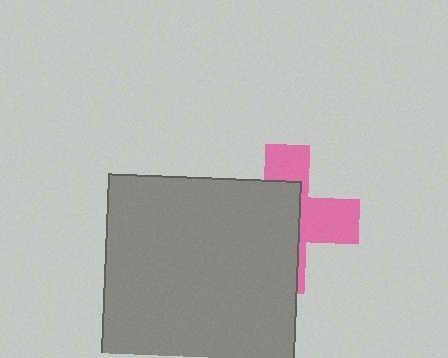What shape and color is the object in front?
The object in front is a gray square.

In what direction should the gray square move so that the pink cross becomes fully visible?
The gray square should move left. That is the shortest direction to clear the overlap and leave the pink cross fully visible.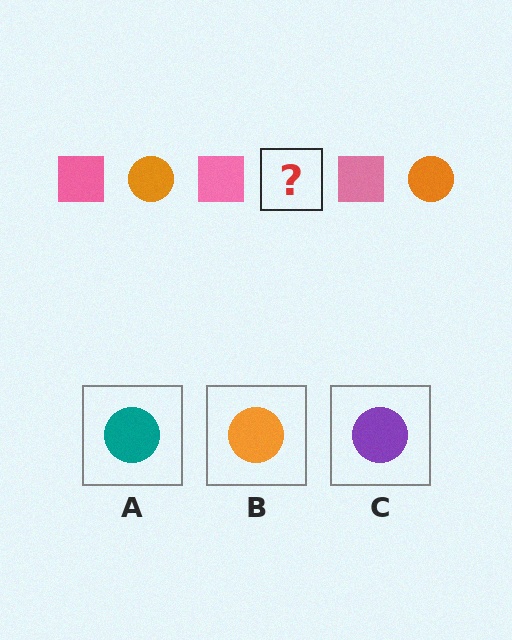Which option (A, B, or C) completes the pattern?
B.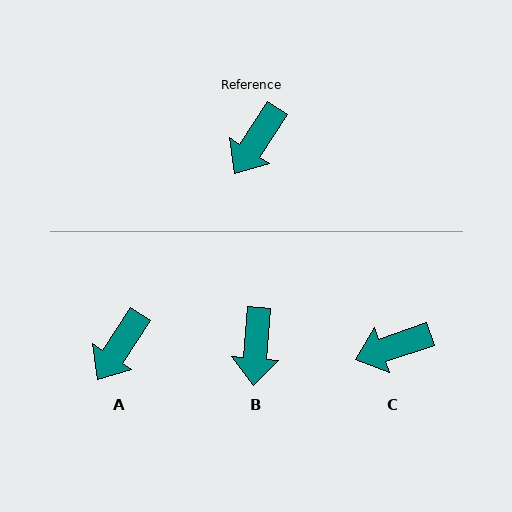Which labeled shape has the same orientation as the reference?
A.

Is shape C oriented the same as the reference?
No, it is off by about 38 degrees.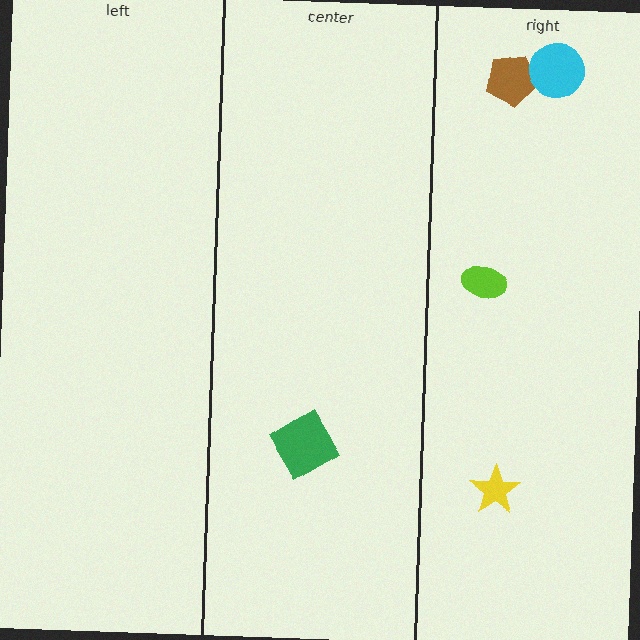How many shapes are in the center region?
1.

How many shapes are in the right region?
4.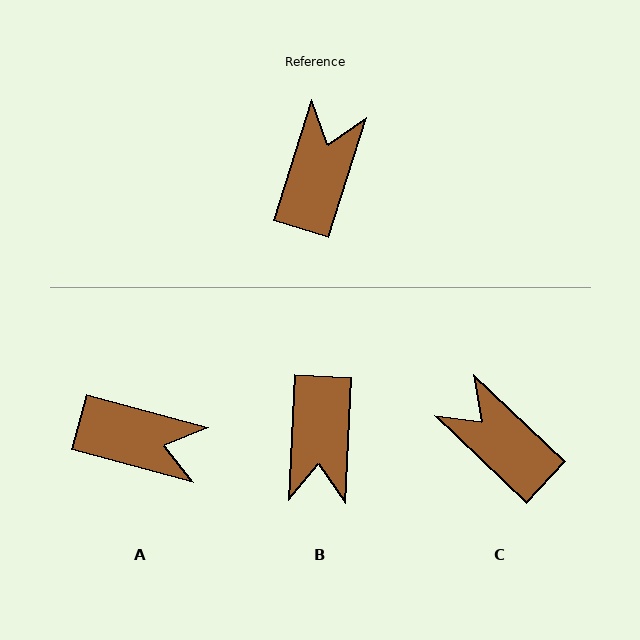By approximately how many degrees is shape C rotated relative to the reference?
Approximately 64 degrees counter-clockwise.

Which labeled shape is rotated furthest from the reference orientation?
B, about 165 degrees away.